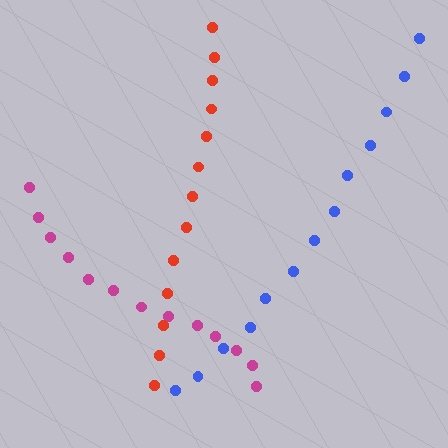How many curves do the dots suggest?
There are 3 distinct paths.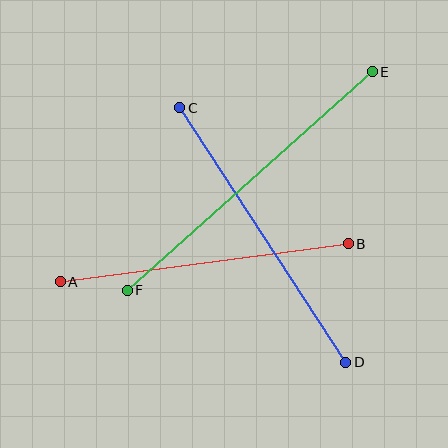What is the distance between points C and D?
The distance is approximately 303 pixels.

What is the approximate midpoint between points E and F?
The midpoint is at approximately (250, 181) pixels.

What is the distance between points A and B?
The distance is approximately 290 pixels.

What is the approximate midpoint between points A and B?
The midpoint is at approximately (204, 263) pixels.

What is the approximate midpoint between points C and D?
The midpoint is at approximately (263, 235) pixels.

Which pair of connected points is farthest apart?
Points E and F are farthest apart.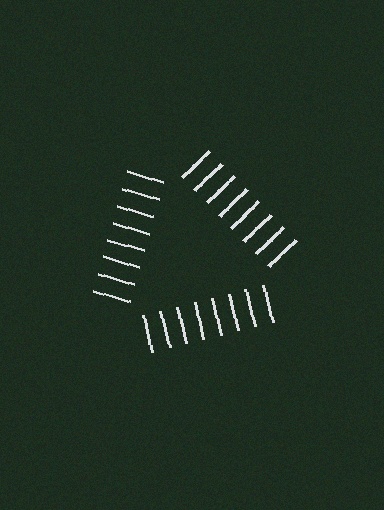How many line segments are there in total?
24 — 8 along each of the 3 edges.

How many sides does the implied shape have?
3 sides — the line-ends trace a triangle.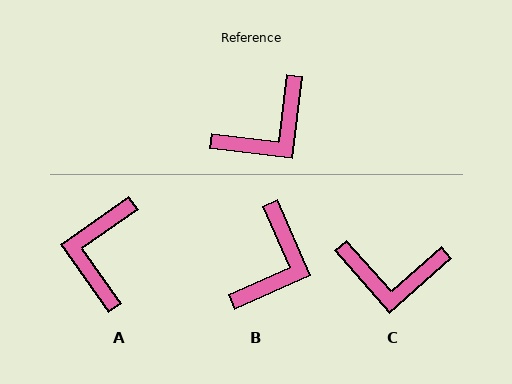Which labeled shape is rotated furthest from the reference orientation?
A, about 138 degrees away.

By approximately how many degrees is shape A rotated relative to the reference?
Approximately 138 degrees clockwise.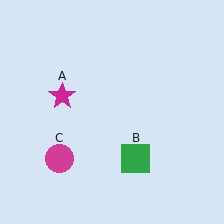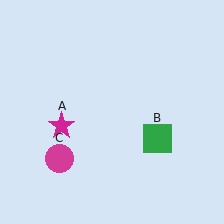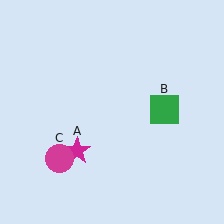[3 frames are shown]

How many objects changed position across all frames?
2 objects changed position: magenta star (object A), green square (object B).